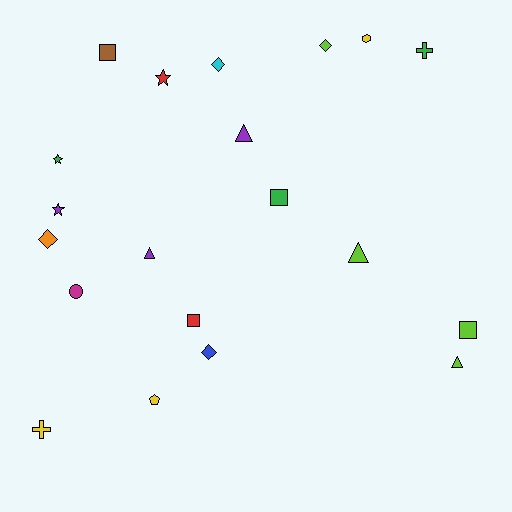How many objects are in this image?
There are 20 objects.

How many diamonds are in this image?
There are 4 diamonds.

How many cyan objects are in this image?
There is 1 cyan object.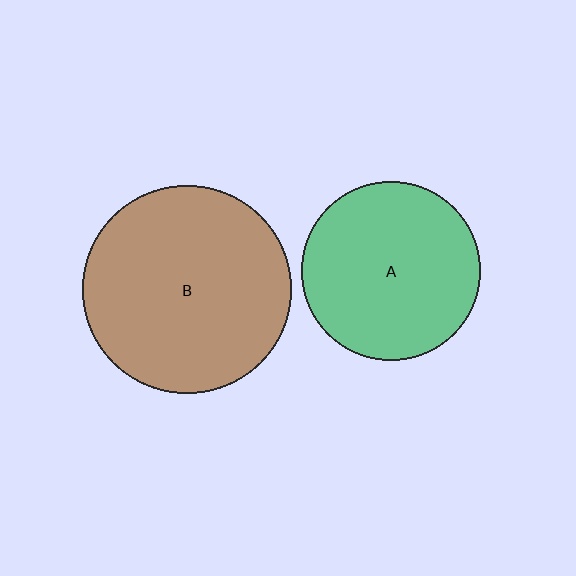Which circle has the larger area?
Circle B (brown).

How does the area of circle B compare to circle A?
Approximately 1.4 times.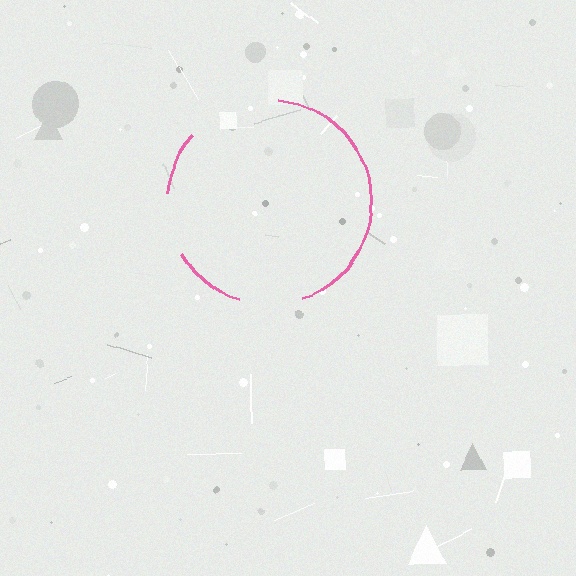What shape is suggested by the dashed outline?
The dashed outline suggests a circle.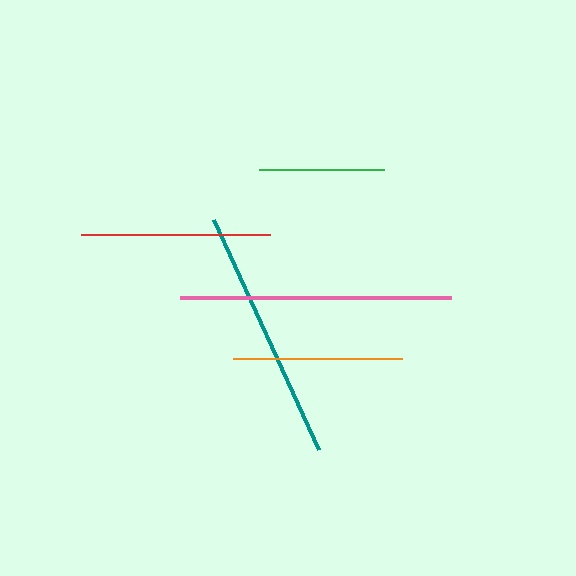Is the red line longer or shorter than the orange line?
The red line is longer than the orange line.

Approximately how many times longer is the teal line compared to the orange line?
The teal line is approximately 1.5 times the length of the orange line.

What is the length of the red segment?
The red segment is approximately 189 pixels long.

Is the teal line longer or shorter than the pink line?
The pink line is longer than the teal line.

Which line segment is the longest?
The pink line is the longest at approximately 271 pixels.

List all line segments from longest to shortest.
From longest to shortest: pink, teal, red, orange, green.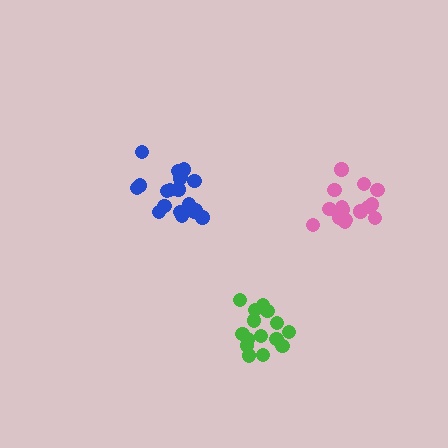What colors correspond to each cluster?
The clusters are colored: blue, green, pink.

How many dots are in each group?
Group 1: 19 dots, Group 2: 16 dots, Group 3: 16 dots (51 total).